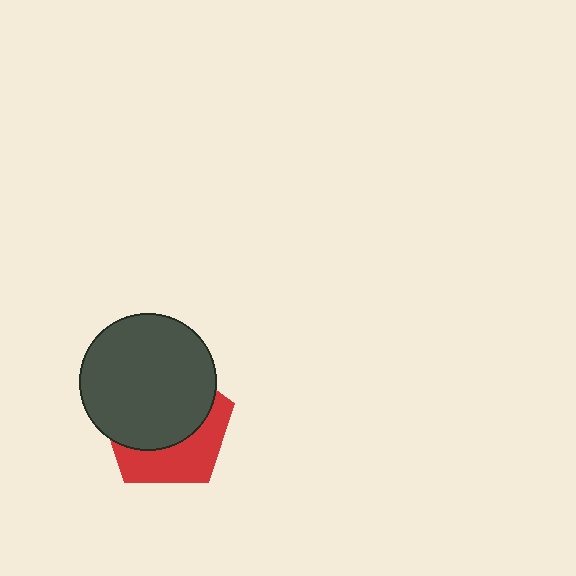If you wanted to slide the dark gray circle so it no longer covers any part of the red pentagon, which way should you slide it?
Slide it up — that is the most direct way to separate the two shapes.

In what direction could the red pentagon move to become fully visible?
The red pentagon could move down. That would shift it out from behind the dark gray circle entirely.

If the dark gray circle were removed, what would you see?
You would see the complete red pentagon.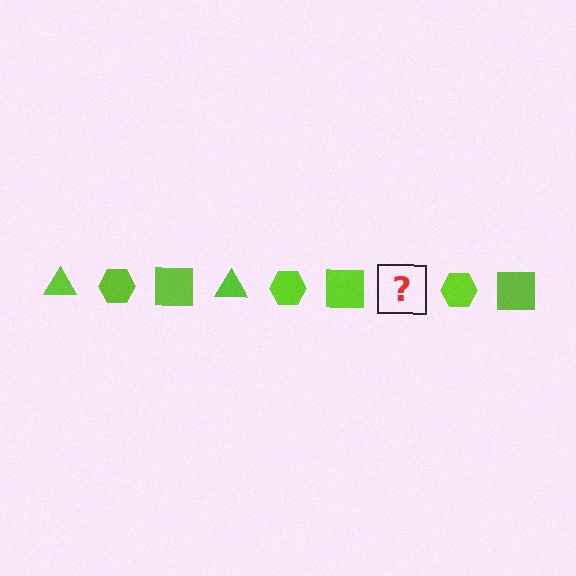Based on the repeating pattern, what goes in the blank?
The blank should be a lime triangle.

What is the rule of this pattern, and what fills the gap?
The rule is that the pattern cycles through triangle, hexagon, square shapes in lime. The gap should be filled with a lime triangle.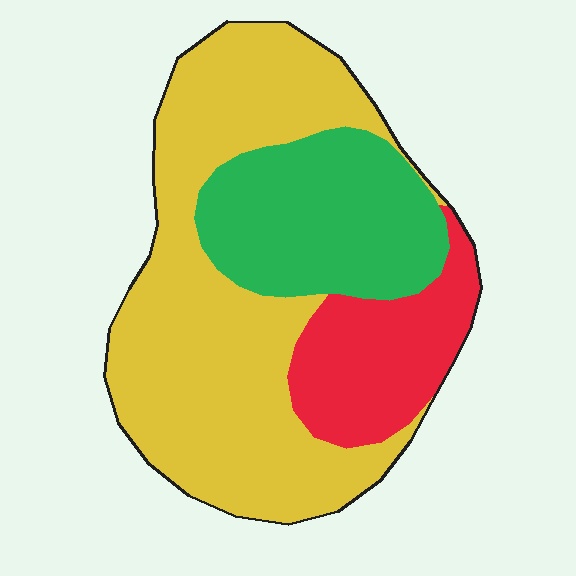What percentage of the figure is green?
Green covers around 25% of the figure.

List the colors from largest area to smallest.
From largest to smallest: yellow, green, red.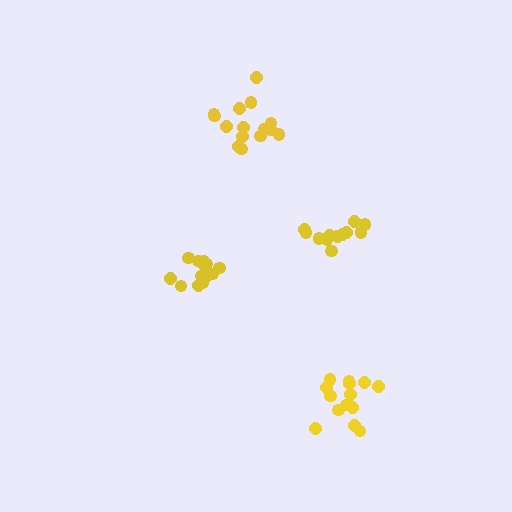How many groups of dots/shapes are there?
There are 4 groups.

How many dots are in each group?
Group 1: 15 dots, Group 2: 15 dots, Group 3: 12 dots, Group 4: 14 dots (56 total).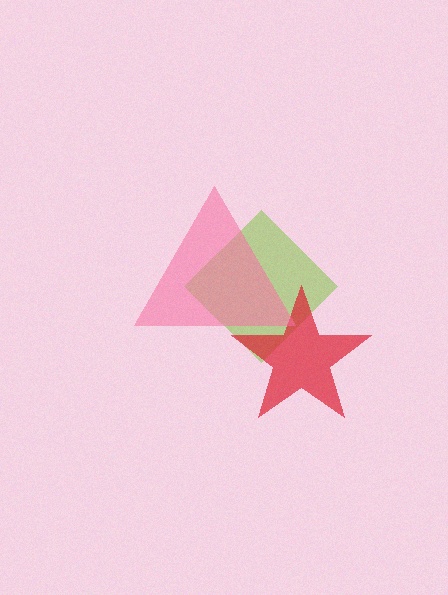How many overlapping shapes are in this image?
There are 3 overlapping shapes in the image.